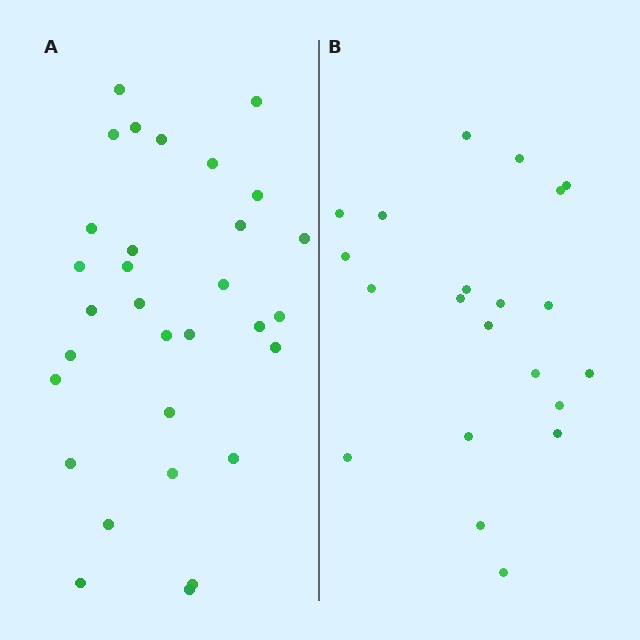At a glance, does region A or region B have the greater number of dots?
Region A (the left region) has more dots.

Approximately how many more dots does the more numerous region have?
Region A has roughly 10 or so more dots than region B.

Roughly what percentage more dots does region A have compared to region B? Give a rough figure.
About 50% more.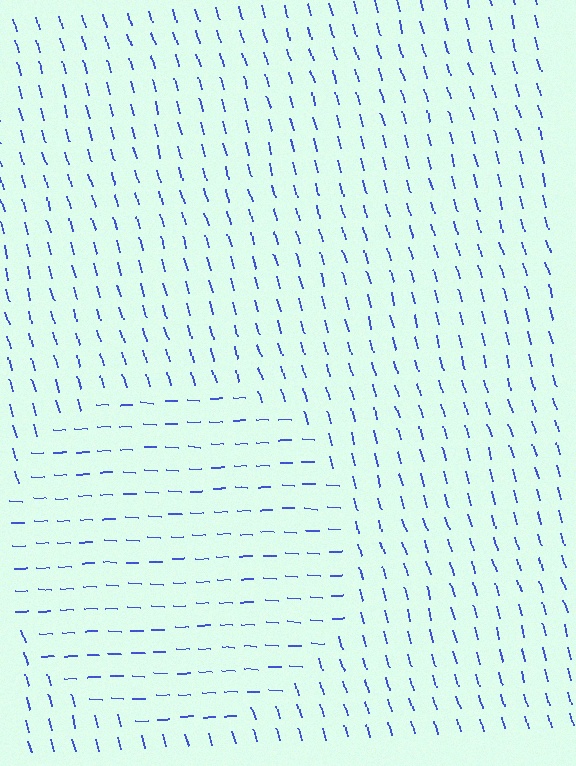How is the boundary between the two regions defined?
The boundary is defined purely by a change in line orientation (approximately 72 degrees difference). All lines are the same color and thickness.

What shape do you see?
I see a circle.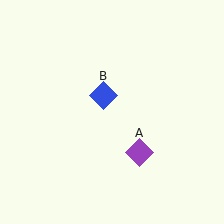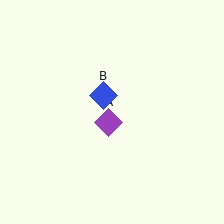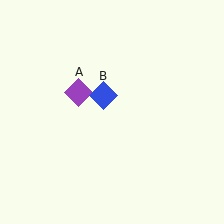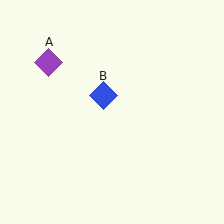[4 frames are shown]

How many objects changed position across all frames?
1 object changed position: purple diamond (object A).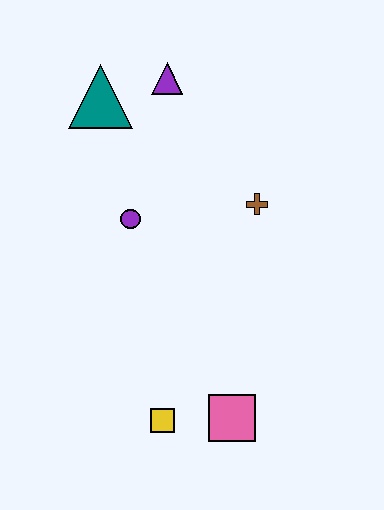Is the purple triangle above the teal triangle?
Yes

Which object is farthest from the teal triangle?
The pink square is farthest from the teal triangle.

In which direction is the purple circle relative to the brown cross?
The purple circle is to the left of the brown cross.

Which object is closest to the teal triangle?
The purple triangle is closest to the teal triangle.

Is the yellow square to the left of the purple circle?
No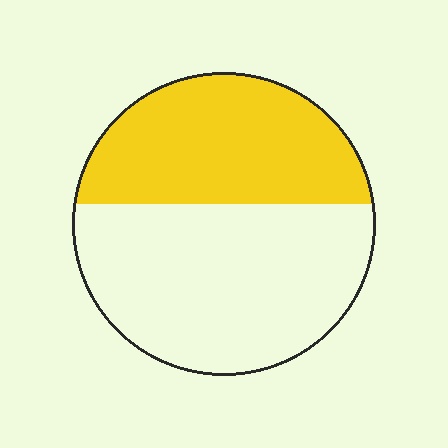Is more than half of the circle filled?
No.